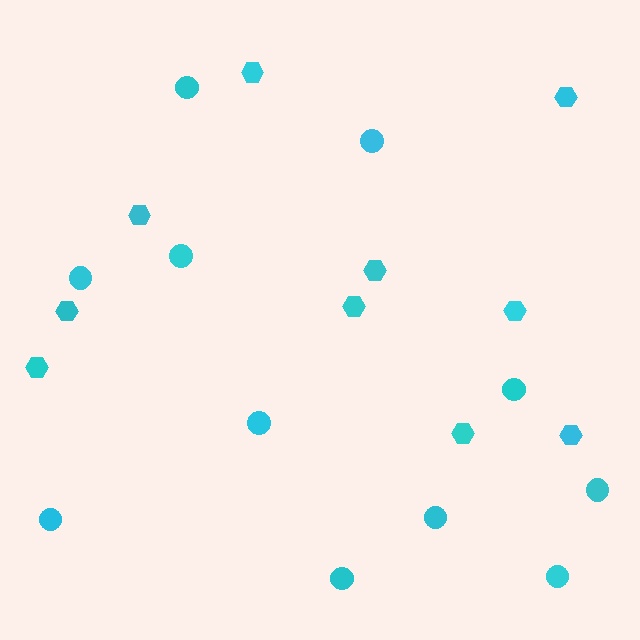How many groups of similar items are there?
There are 2 groups: one group of hexagons (10) and one group of circles (11).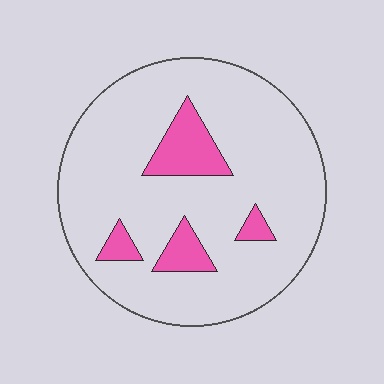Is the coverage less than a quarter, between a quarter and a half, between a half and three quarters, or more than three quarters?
Less than a quarter.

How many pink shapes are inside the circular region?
4.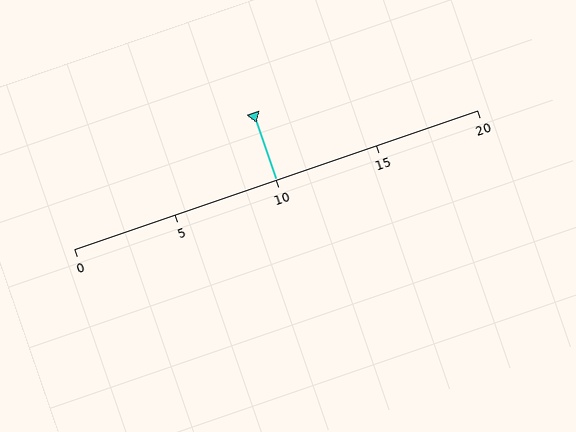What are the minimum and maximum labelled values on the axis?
The axis runs from 0 to 20.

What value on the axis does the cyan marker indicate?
The marker indicates approximately 10.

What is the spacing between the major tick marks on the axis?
The major ticks are spaced 5 apart.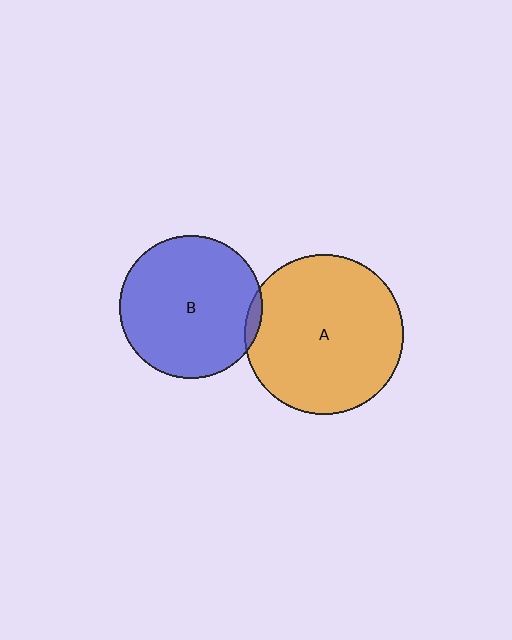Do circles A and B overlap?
Yes.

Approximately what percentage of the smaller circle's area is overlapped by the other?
Approximately 5%.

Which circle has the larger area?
Circle A (orange).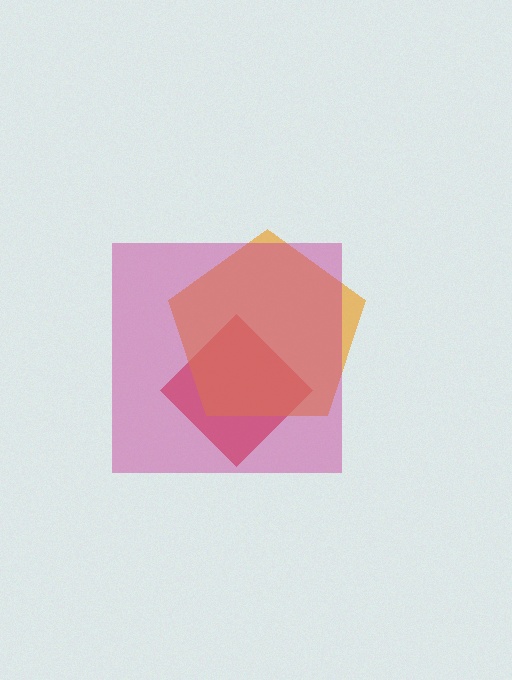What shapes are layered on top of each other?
The layered shapes are: a red diamond, an orange pentagon, a magenta square.